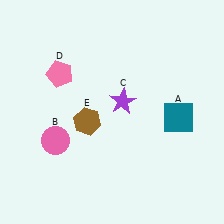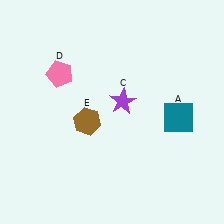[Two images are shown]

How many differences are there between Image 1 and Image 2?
There is 1 difference between the two images.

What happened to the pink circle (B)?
The pink circle (B) was removed in Image 2. It was in the bottom-left area of Image 1.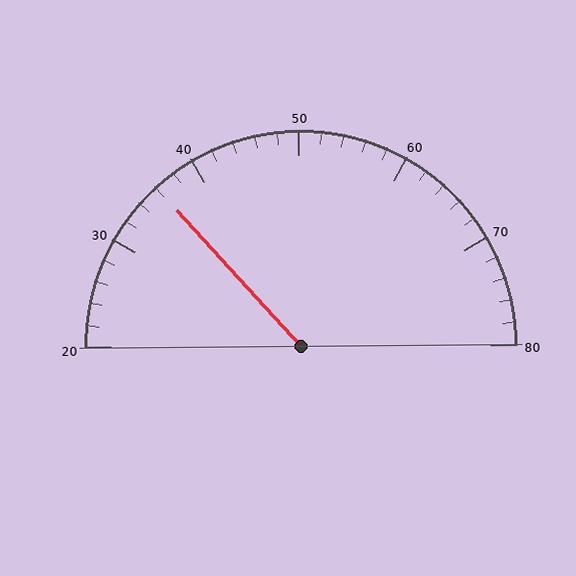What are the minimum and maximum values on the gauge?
The gauge ranges from 20 to 80.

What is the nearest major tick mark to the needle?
The nearest major tick mark is 40.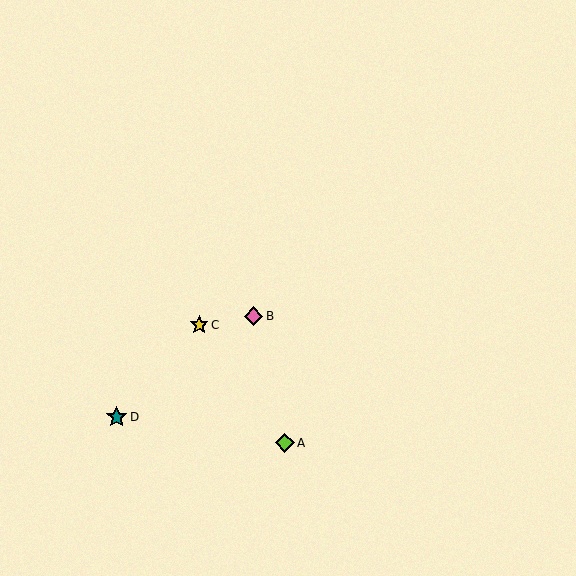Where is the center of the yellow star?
The center of the yellow star is at (199, 325).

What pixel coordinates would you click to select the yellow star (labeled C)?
Click at (199, 325) to select the yellow star C.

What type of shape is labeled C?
Shape C is a yellow star.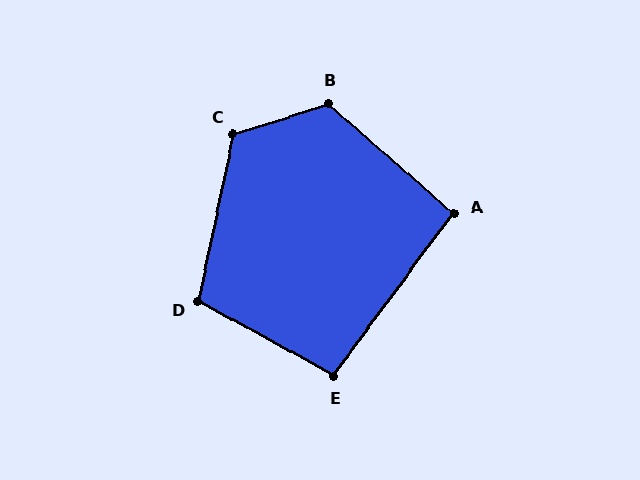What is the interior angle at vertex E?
Approximately 98 degrees (obtuse).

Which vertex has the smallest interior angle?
A, at approximately 95 degrees.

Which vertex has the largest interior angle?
B, at approximately 121 degrees.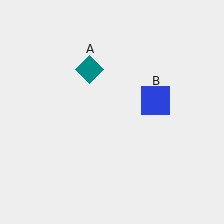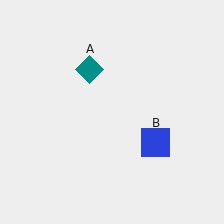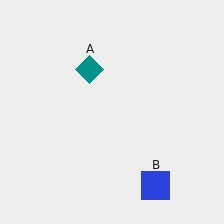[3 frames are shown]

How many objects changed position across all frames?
1 object changed position: blue square (object B).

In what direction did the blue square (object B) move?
The blue square (object B) moved down.